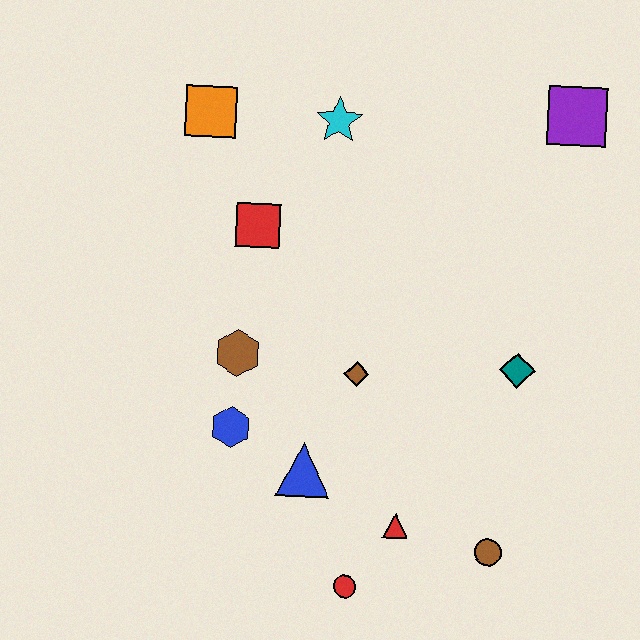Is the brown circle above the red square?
No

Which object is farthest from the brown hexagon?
The purple square is farthest from the brown hexagon.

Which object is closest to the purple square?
The cyan star is closest to the purple square.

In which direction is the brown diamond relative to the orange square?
The brown diamond is below the orange square.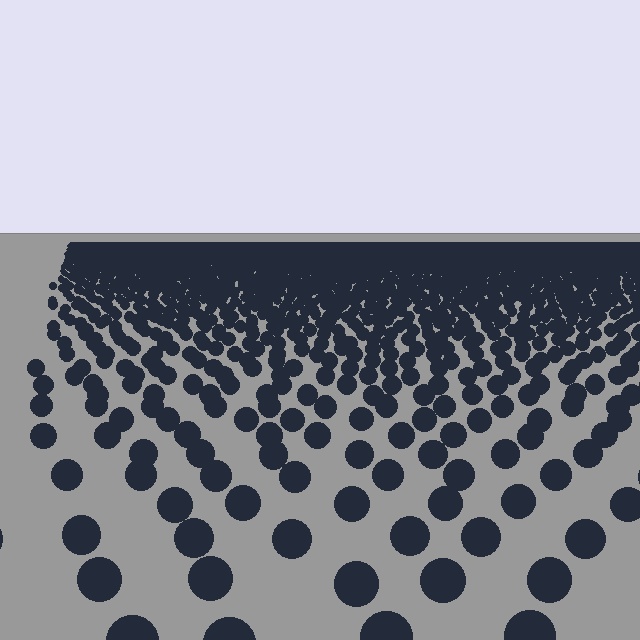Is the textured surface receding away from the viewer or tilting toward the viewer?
The surface is receding away from the viewer. Texture elements get smaller and denser toward the top.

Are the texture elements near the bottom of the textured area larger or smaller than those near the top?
Larger. Near the bottom, elements are closer to the viewer and appear at a bigger on-screen size.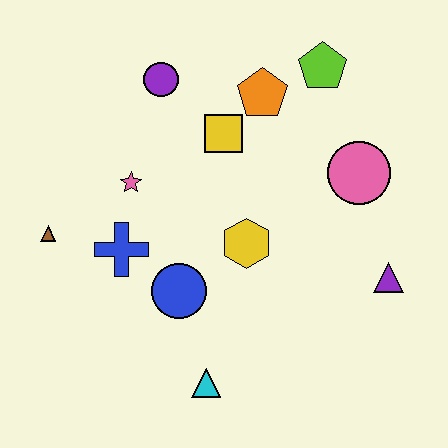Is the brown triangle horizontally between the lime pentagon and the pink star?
No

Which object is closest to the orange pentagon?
The yellow square is closest to the orange pentagon.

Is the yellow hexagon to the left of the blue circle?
No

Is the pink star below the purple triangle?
No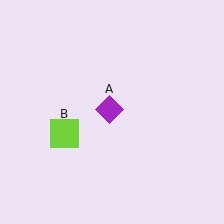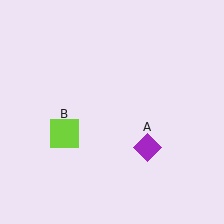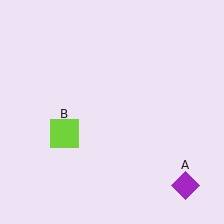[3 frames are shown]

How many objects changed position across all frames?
1 object changed position: purple diamond (object A).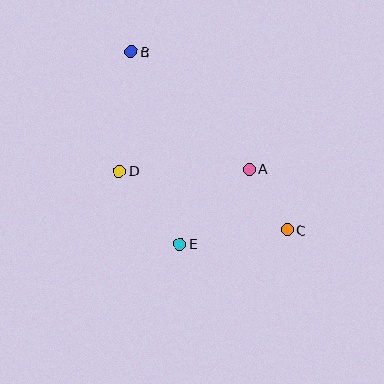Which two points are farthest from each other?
Points B and C are farthest from each other.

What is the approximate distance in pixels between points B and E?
The distance between B and E is approximately 198 pixels.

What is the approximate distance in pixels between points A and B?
The distance between A and B is approximately 166 pixels.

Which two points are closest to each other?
Points A and C are closest to each other.